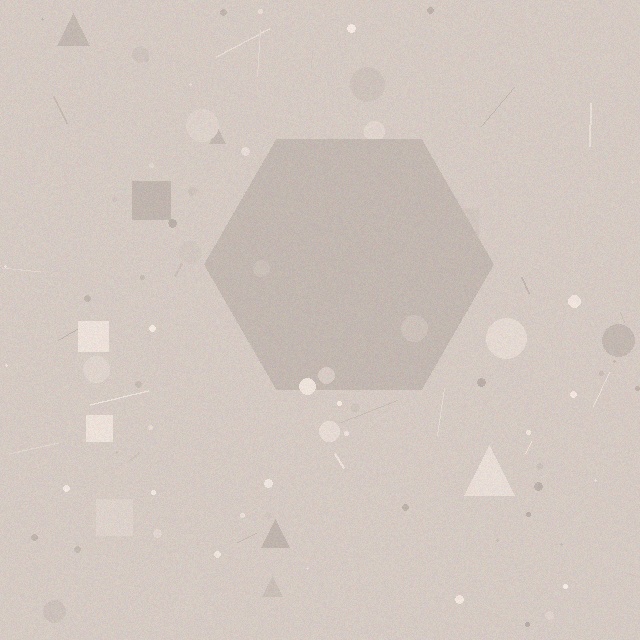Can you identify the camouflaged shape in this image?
The camouflaged shape is a hexagon.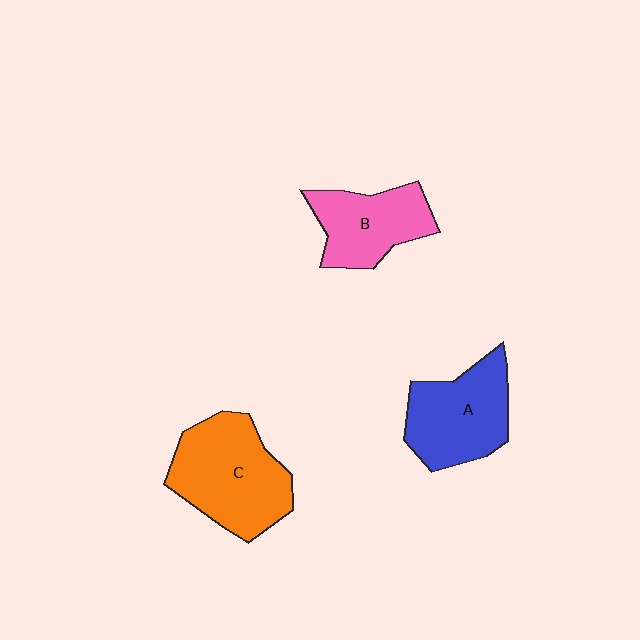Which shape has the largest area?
Shape C (orange).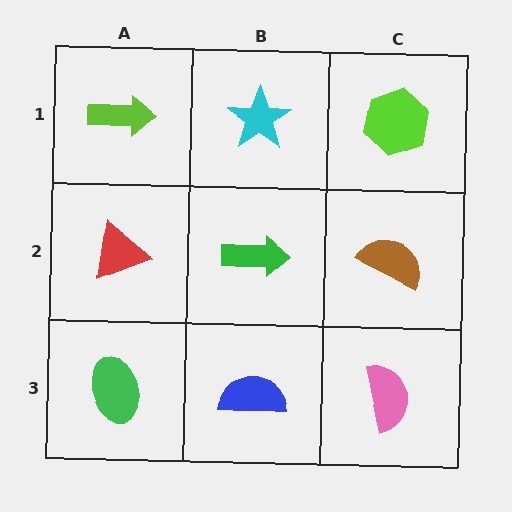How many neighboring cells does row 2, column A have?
3.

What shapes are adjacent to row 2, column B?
A cyan star (row 1, column B), a blue semicircle (row 3, column B), a red triangle (row 2, column A), a brown semicircle (row 2, column C).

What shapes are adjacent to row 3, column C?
A brown semicircle (row 2, column C), a blue semicircle (row 3, column B).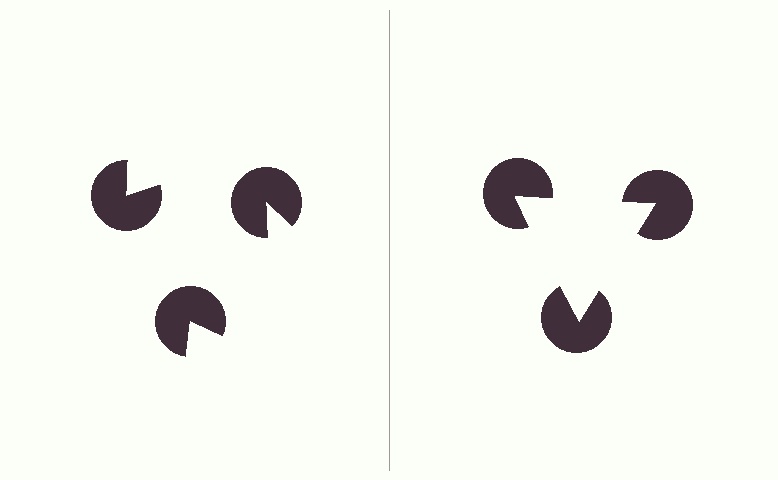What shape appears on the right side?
An illusory triangle.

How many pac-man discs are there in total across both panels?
6 — 3 on each side.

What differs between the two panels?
The pac-man discs are positioned identically on both sides; only the wedge orientations differ. On the right they align to a triangle; on the left they are misaligned.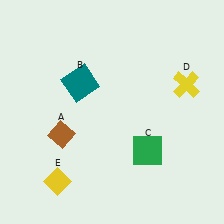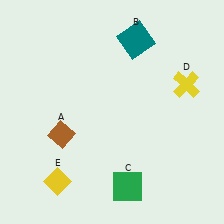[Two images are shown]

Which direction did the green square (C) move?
The green square (C) moved down.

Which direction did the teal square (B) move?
The teal square (B) moved right.